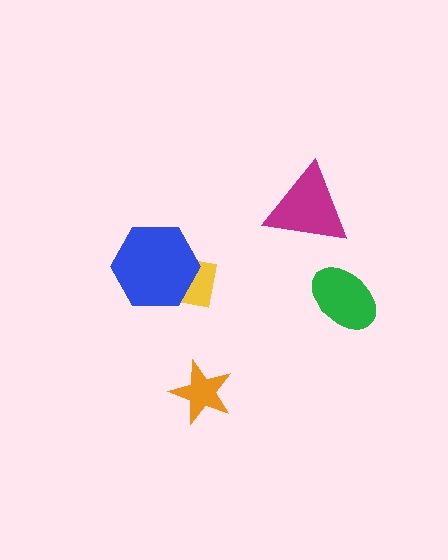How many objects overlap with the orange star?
0 objects overlap with the orange star.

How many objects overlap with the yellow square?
1 object overlaps with the yellow square.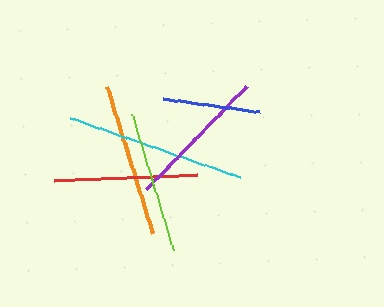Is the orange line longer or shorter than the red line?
The orange line is longer than the red line.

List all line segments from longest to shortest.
From longest to shortest: cyan, orange, red, purple, lime, blue.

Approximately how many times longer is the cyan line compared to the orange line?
The cyan line is approximately 1.2 times the length of the orange line.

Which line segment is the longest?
The cyan line is the longest at approximately 180 pixels.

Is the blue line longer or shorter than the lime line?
The lime line is longer than the blue line.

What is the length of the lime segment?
The lime segment is approximately 142 pixels long.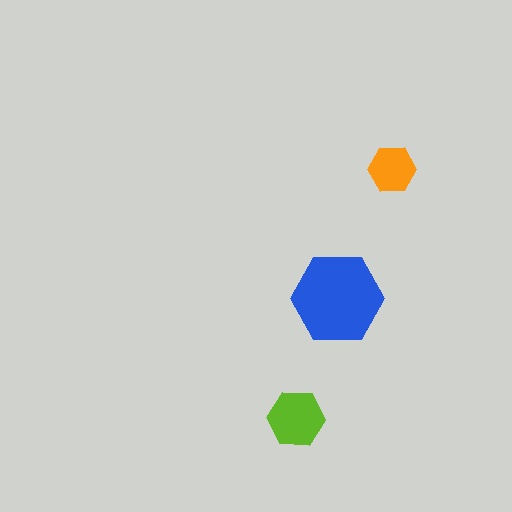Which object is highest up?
The orange hexagon is topmost.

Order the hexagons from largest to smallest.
the blue one, the lime one, the orange one.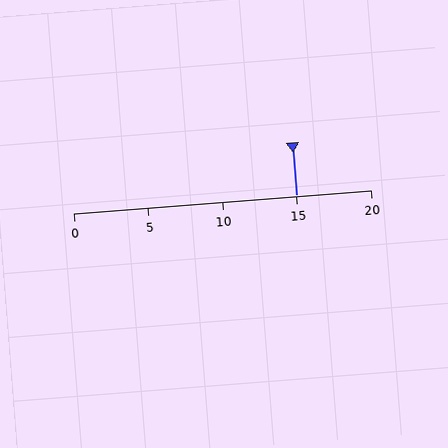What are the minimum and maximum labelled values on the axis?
The axis runs from 0 to 20.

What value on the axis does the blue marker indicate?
The marker indicates approximately 15.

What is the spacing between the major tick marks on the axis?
The major ticks are spaced 5 apart.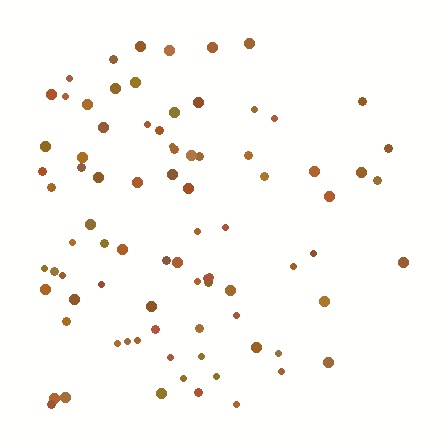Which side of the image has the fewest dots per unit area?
The right.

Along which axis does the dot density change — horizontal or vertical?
Horizontal.